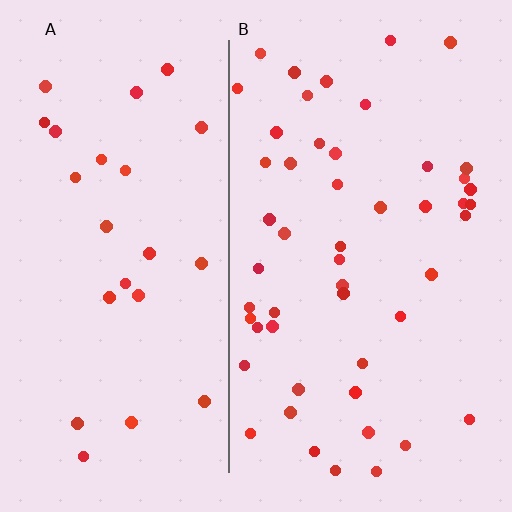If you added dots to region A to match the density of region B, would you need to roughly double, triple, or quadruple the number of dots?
Approximately double.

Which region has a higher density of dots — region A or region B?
B (the right).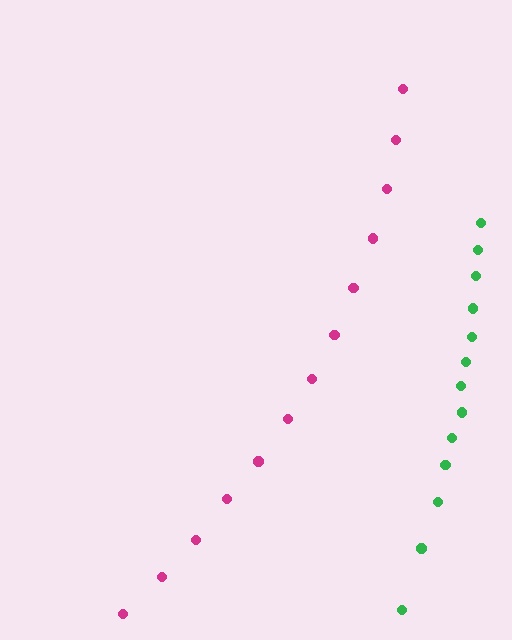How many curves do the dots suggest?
There are 2 distinct paths.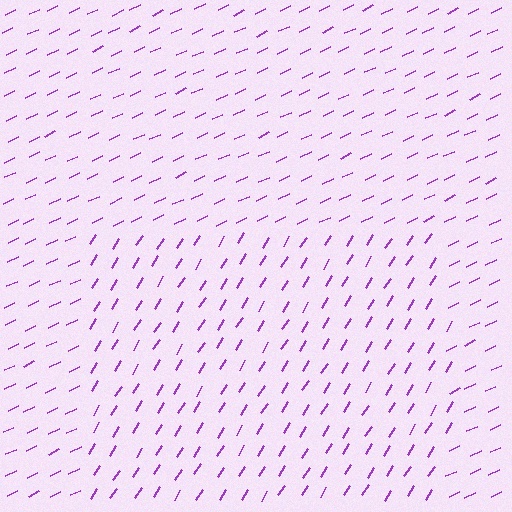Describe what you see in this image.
The image is filled with small purple line segments. A rectangle region in the image has lines oriented differently from the surrounding lines, creating a visible texture boundary.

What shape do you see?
I see a rectangle.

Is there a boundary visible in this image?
Yes, there is a texture boundary formed by a change in line orientation.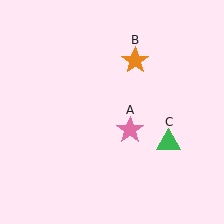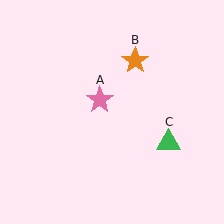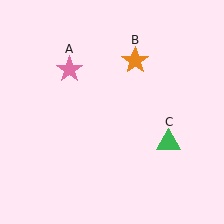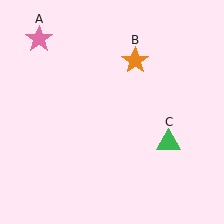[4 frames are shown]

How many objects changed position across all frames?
1 object changed position: pink star (object A).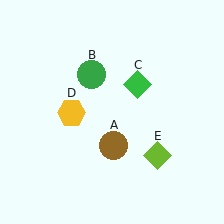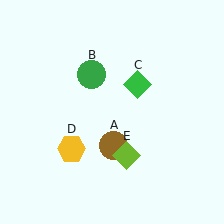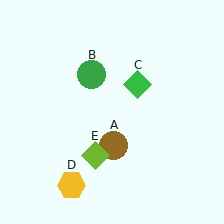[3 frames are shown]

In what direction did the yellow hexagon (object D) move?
The yellow hexagon (object D) moved down.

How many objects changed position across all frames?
2 objects changed position: yellow hexagon (object D), lime diamond (object E).